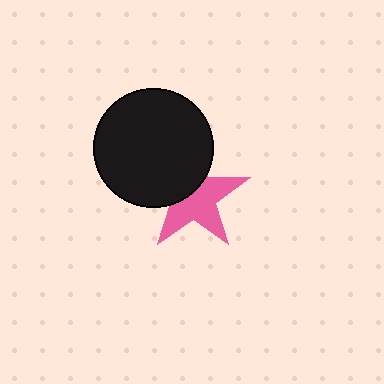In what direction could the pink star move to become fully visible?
The pink star could move toward the lower-right. That would shift it out from behind the black circle entirely.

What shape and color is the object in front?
The object in front is a black circle.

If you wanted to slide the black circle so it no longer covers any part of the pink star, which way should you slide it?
Slide it toward the upper-left — that is the most direct way to separate the two shapes.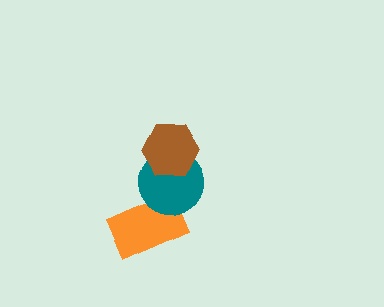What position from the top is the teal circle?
The teal circle is 2nd from the top.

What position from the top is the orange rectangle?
The orange rectangle is 3rd from the top.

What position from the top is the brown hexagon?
The brown hexagon is 1st from the top.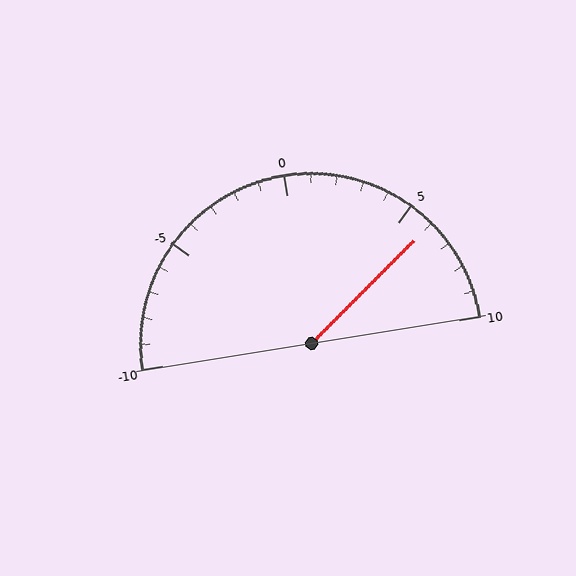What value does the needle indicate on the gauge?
The needle indicates approximately 6.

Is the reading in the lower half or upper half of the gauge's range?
The reading is in the upper half of the range (-10 to 10).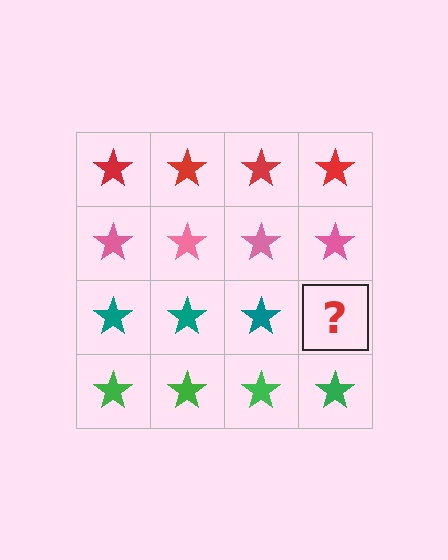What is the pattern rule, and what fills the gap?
The rule is that each row has a consistent color. The gap should be filled with a teal star.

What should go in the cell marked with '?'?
The missing cell should contain a teal star.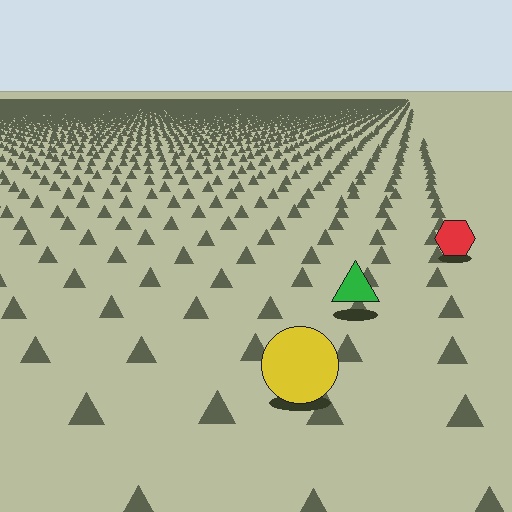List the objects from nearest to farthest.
From nearest to farthest: the yellow circle, the green triangle, the red hexagon.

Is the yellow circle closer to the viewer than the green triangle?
Yes. The yellow circle is closer — you can tell from the texture gradient: the ground texture is coarser near it.